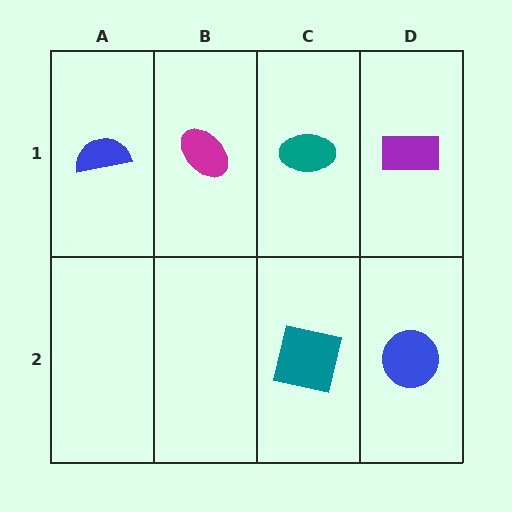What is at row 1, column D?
A purple rectangle.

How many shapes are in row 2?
2 shapes.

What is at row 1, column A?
A blue semicircle.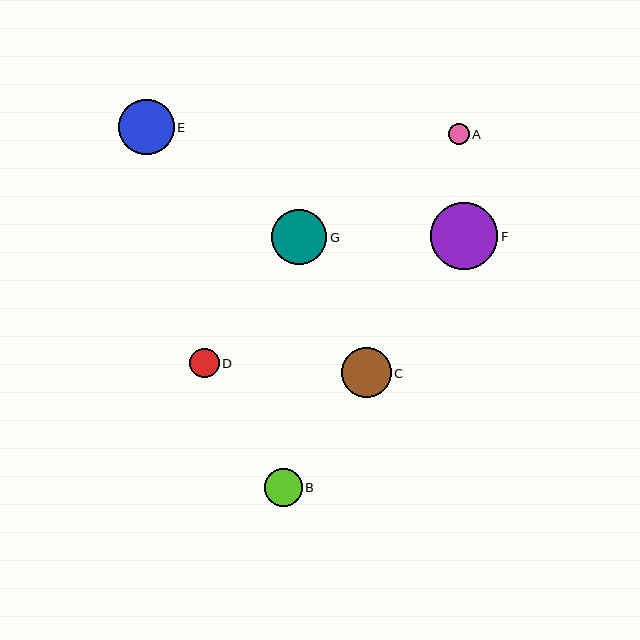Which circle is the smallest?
Circle A is the smallest with a size of approximately 21 pixels.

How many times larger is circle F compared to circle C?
Circle F is approximately 1.3 times the size of circle C.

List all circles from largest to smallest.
From largest to smallest: F, E, G, C, B, D, A.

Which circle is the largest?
Circle F is the largest with a size of approximately 67 pixels.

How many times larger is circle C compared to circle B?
Circle C is approximately 1.3 times the size of circle B.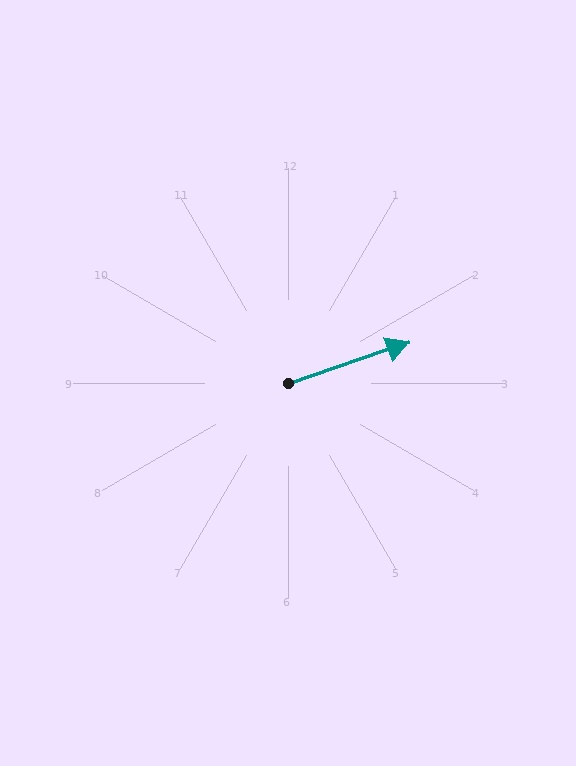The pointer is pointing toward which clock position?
Roughly 2 o'clock.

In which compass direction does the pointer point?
East.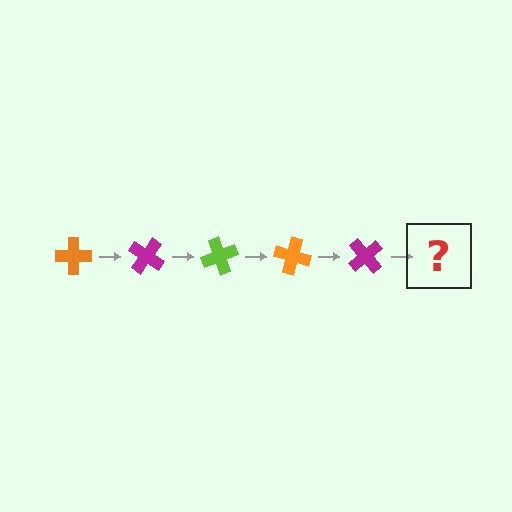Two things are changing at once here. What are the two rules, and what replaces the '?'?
The two rules are that it rotates 35 degrees each step and the color cycles through orange, magenta, and lime. The '?' should be a lime cross, rotated 175 degrees from the start.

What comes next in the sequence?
The next element should be a lime cross, rotated 175 degrees from the start.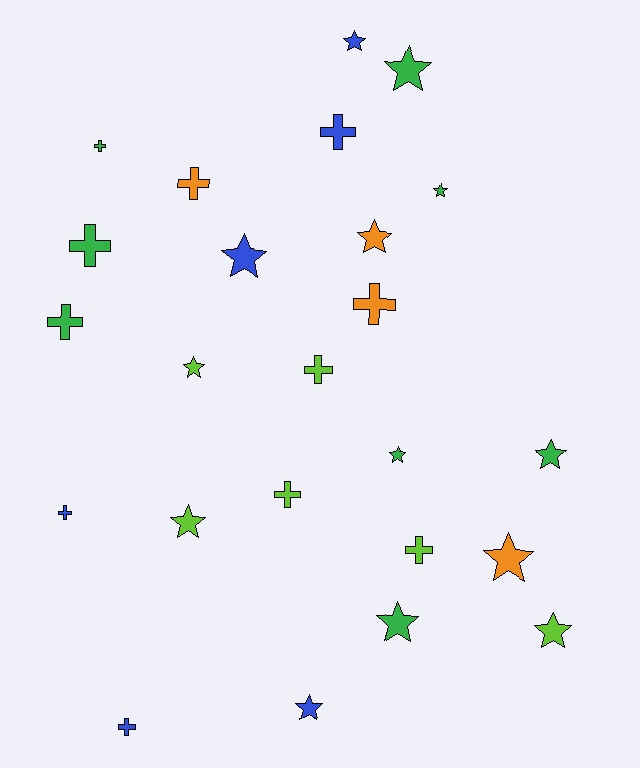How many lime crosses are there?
There are 3 lime crosses.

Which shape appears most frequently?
Star, with 13 objects.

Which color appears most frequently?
Green, with 8 objects.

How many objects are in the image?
There are 24 objects.